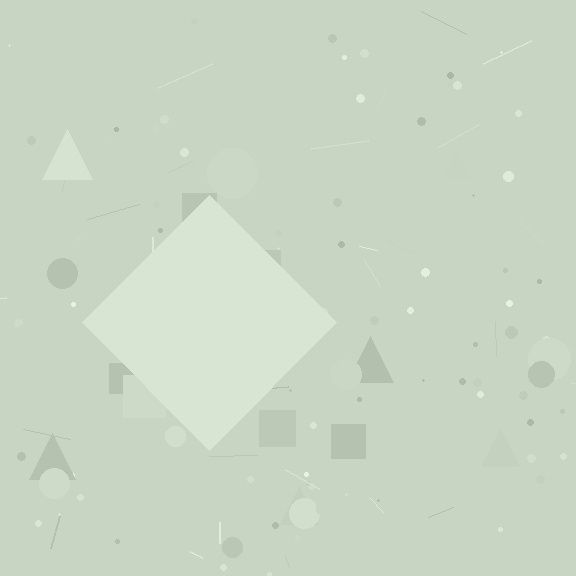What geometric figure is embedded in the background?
A diamond is embedded in the background.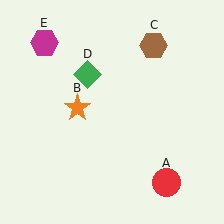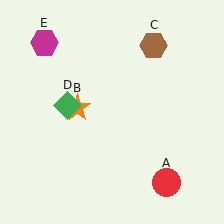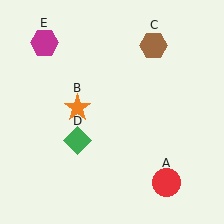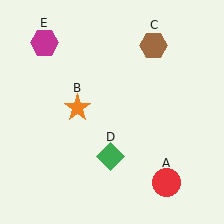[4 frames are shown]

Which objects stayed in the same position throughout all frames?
Red circle (object A) and orange star (object B) and brown hexagon (object C) and magenta hexagon (object E) remained stationary.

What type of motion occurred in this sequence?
The green diamond (object D) rotated counterclockwise around the center of the scene.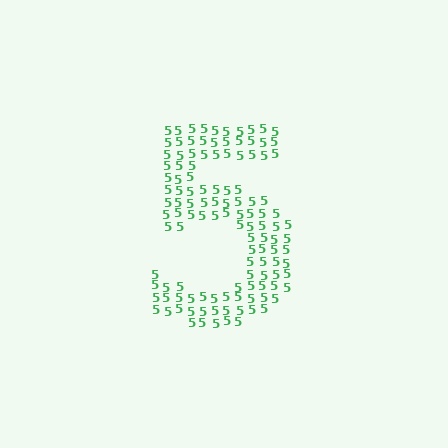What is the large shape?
The large shape is the digit 5.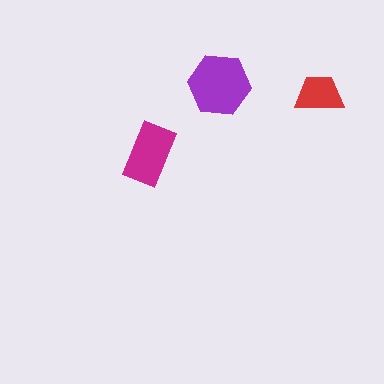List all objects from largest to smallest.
The purple hexagon, the magenta rectangle, the red trapezoid.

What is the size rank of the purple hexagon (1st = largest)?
1st.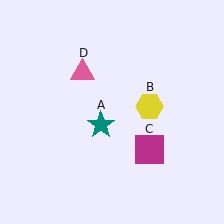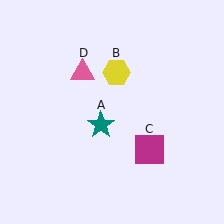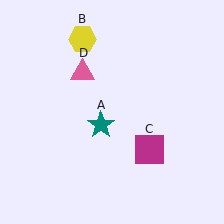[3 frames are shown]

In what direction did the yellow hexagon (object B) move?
The yellow hexagon (object B) moved up and to the left.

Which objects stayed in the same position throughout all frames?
Teal star (object A) and magenta square (object C) and pink triangle (object D) remained stationary.